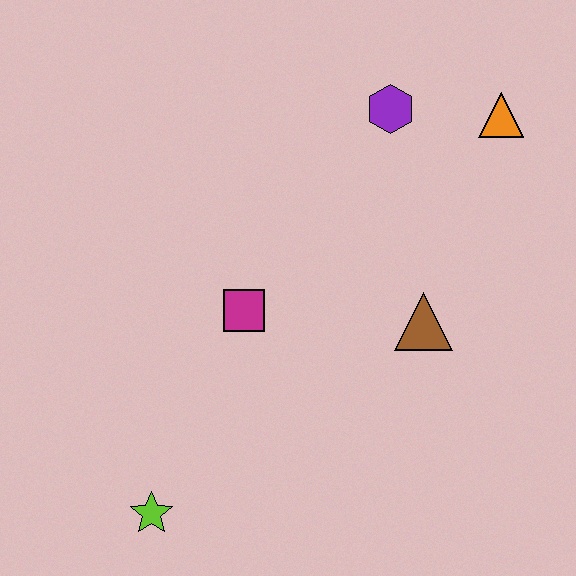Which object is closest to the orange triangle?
The purple hexagon is closest to the orange triangle.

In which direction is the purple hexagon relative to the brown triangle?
The purple hexagon is above the brown triangle.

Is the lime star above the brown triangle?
No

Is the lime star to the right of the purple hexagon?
No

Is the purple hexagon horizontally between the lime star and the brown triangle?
Yes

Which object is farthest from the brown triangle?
The lime star is farthest from the brown triangle.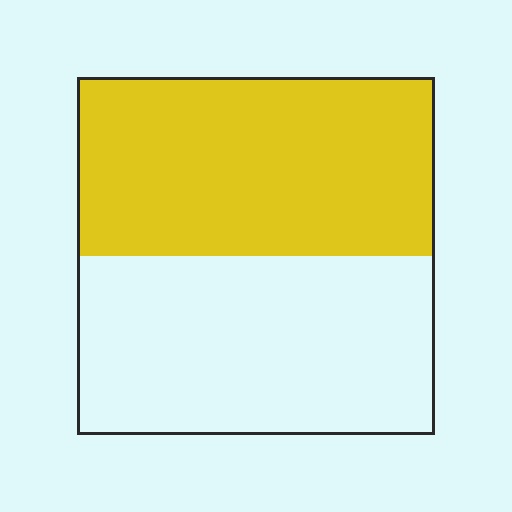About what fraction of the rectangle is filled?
About one half (1/2).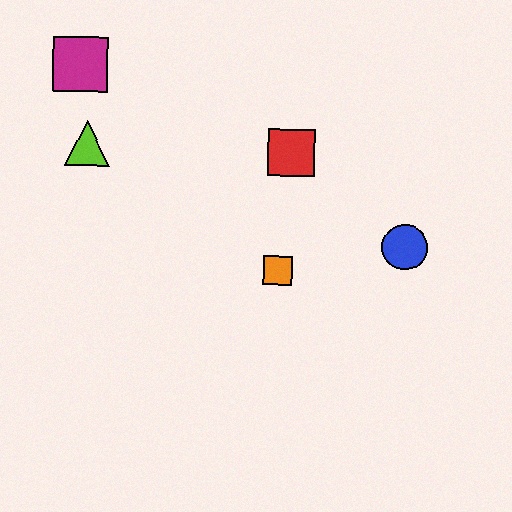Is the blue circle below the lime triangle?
Yes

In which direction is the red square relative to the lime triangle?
The red square is to the right of the lime triangle.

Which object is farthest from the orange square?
The magenta square is farthest from the orange square.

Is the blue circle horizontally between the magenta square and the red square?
No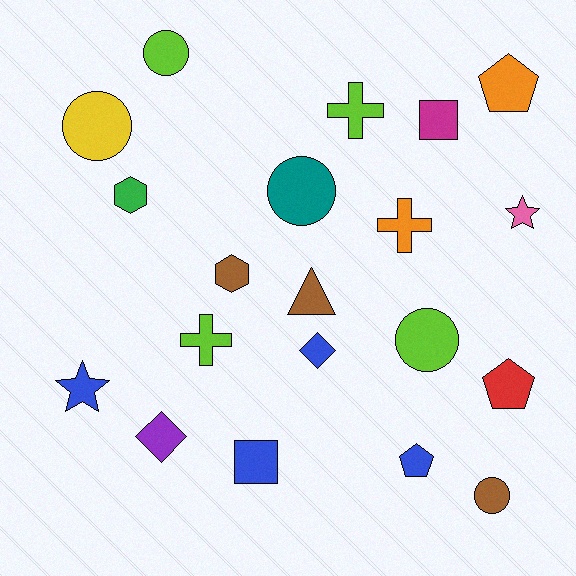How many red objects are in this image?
There is 1 red object.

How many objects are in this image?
There are 20 objects.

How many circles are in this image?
There are 5 circles.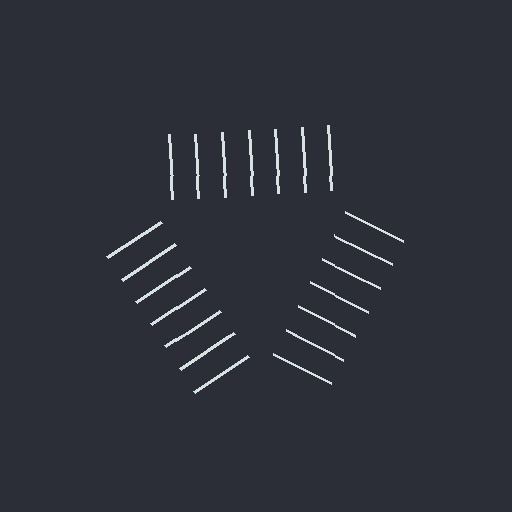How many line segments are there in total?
21 — 7 along each of the 3 edges.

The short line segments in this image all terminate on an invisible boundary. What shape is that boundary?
An illusory triangle — the line segments terminate on its edges but no continuous stroke is drawn.